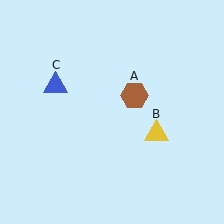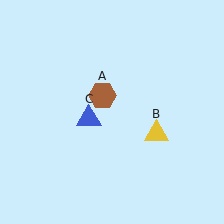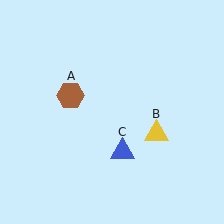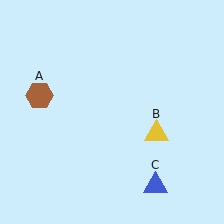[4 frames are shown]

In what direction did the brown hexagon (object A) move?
The brown hexagon (object A) moved left.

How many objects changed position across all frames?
2 objects changed position: brown hexagon (object A), blue triangle (object C).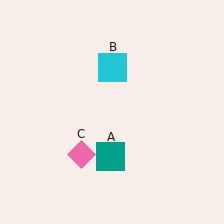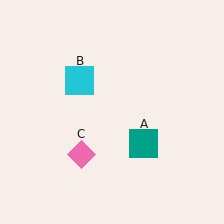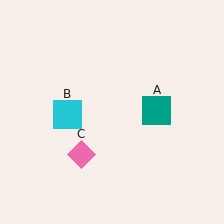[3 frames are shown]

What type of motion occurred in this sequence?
The teal square (object A), cyan square (object B) rotated counterclockwise around the center of the scene.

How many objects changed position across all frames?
2 objects changed position: teal square (object A), cyan square (object B).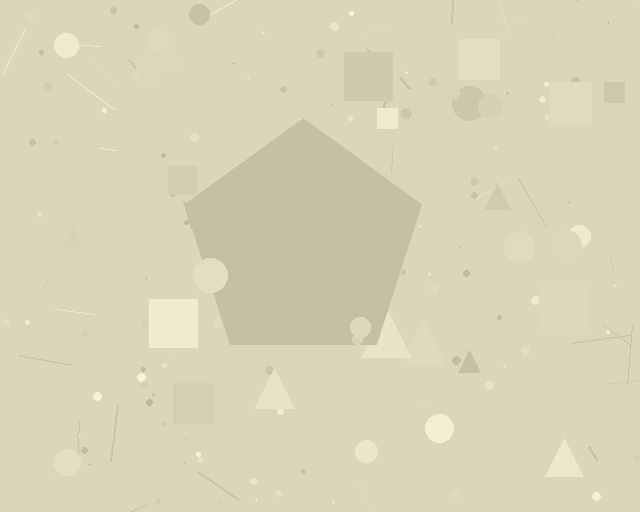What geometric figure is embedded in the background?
A pentagon is embedded in the background.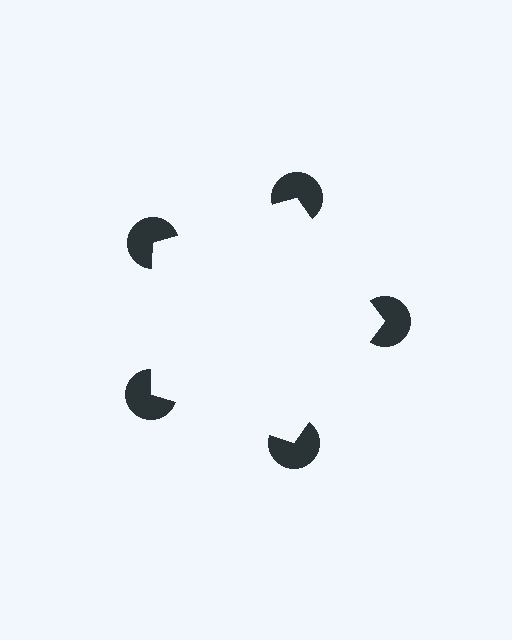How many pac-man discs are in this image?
There are 5 — one at each vertex of the illusory pentagon.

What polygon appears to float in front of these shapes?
An illusory pentagon — its edges are inferred from the aligned wedge cuts in the pac-man discs, not physically drawn.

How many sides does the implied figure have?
5 sides.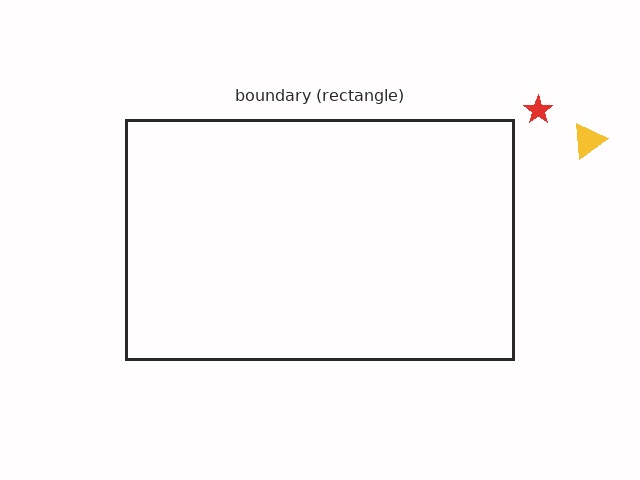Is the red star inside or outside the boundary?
Outside.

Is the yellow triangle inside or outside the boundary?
Outside.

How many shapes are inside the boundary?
0 inside, 2 outside.